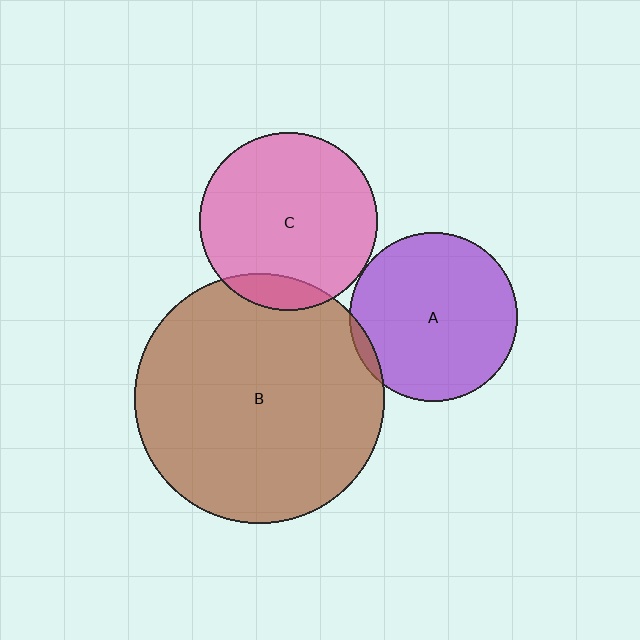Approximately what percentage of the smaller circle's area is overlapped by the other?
Approximately 5%.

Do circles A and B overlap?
Yes.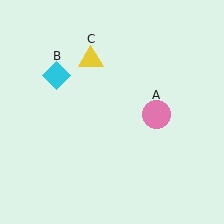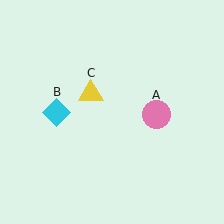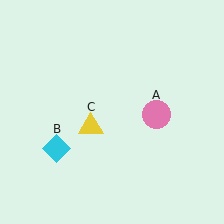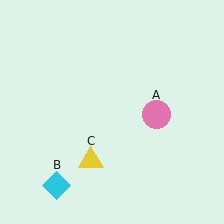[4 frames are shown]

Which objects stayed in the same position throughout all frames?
Pink circle (object A) remained stationary.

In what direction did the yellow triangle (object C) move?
The yellow triangle (object C) moved down.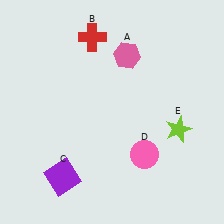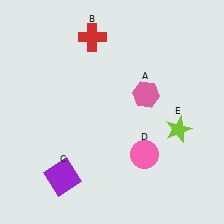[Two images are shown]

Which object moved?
The pink hexagon (A) moved down.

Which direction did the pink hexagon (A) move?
The pink hexagon (A) moved down.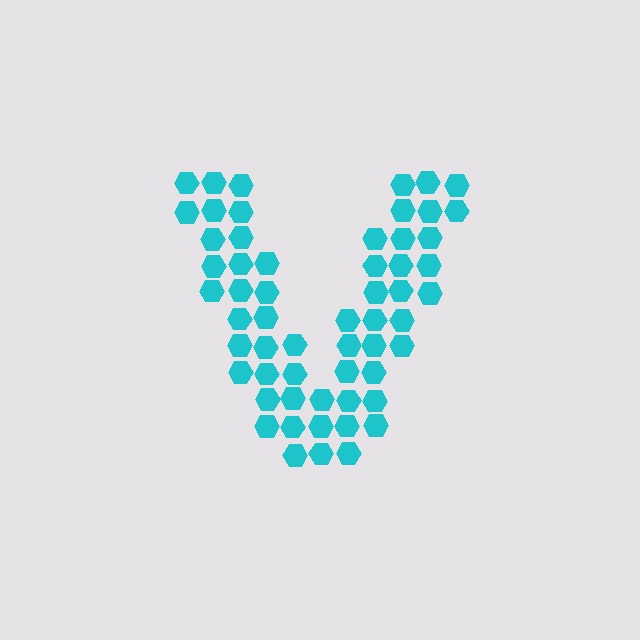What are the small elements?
The small elements are hexagons.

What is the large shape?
The large shape is the letter V.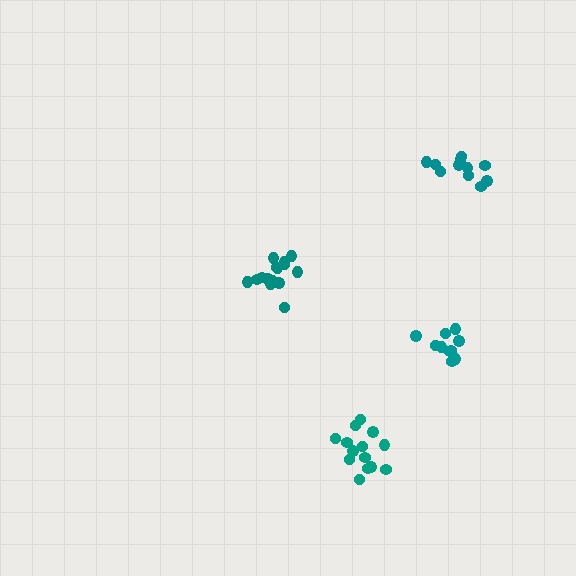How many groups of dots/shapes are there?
There are 4 groups.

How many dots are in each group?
Group 1: 14 dots, Group 2: 15 dots, Group 3: 11 dots, Group 4: 10 dots (50 total).